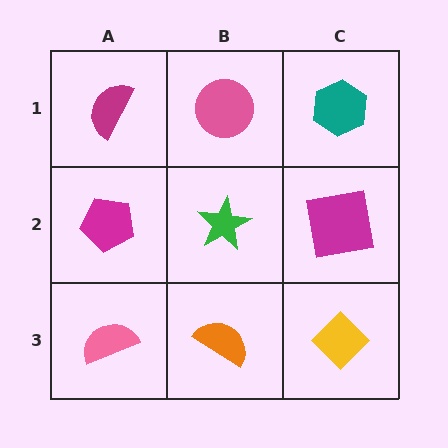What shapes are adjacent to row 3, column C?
A magenta square (row 2, column C), an orange semicircle (row 3, column B).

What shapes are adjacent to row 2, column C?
A teal hexagon (row 1, column C), a yellow diamond (row 3, column C), a green star (row 2, column B).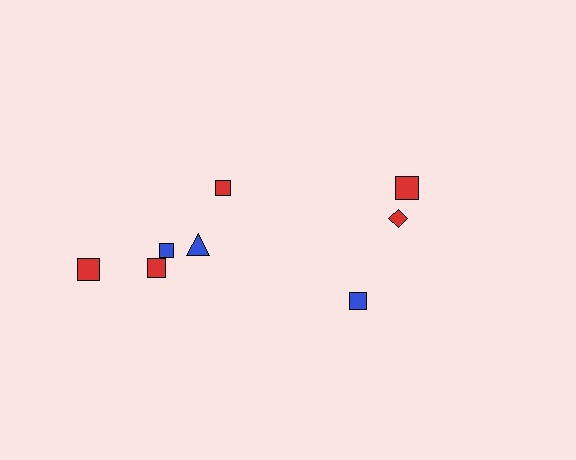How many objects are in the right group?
There are 3 objects.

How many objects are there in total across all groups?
There are 8 objects.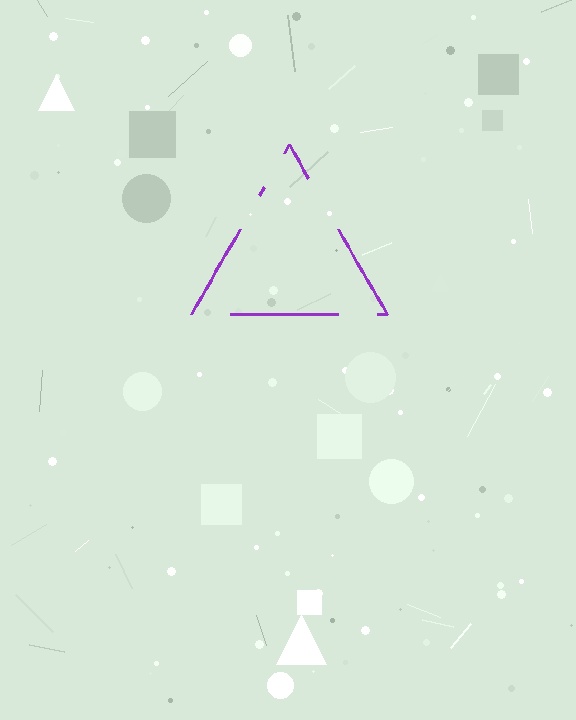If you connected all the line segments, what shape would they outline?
They would outline a triangle.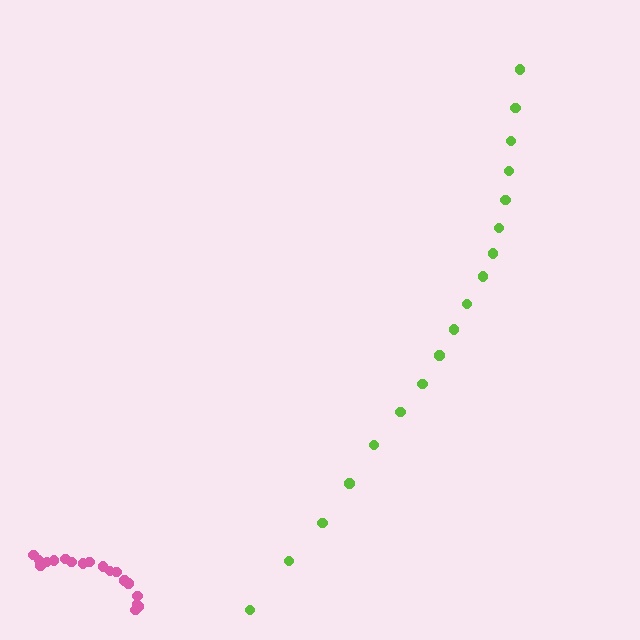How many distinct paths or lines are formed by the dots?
There are 2 distinct paths.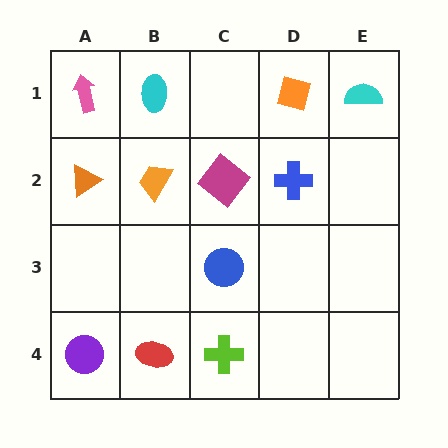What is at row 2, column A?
An orange triangle.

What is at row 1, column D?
An orange square.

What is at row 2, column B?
An orange trapezoid.